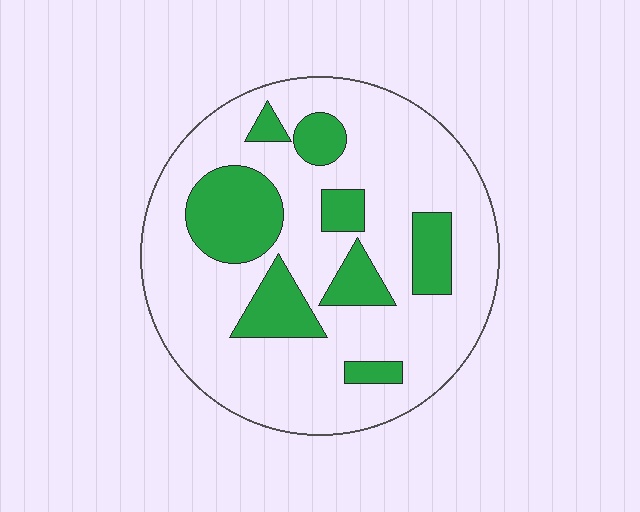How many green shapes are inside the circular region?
8.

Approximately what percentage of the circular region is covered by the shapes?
Approximately 25%.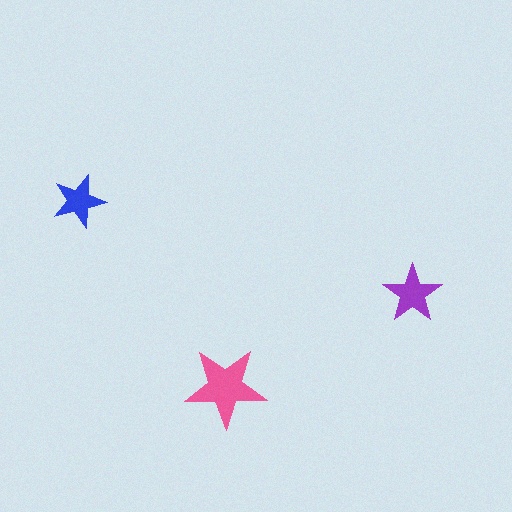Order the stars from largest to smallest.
the pink one, the purple one, the blue one.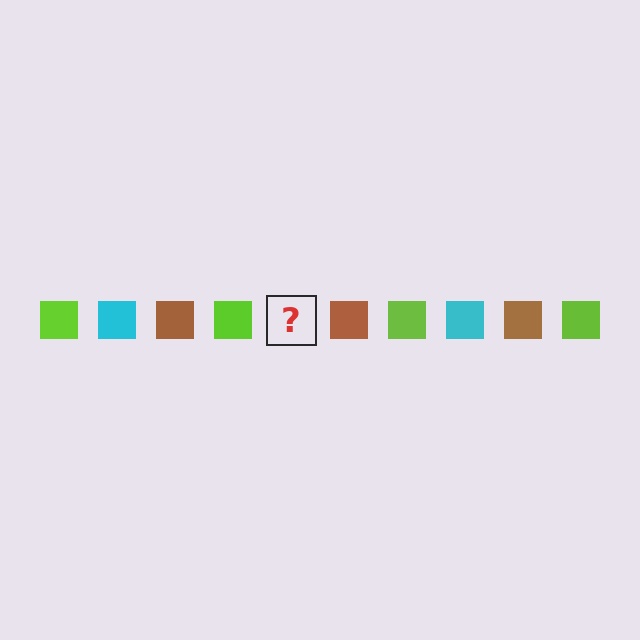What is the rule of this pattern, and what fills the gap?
The rule is that the pattern cycles through lime, cyan, brown squares. The gap should be filled with a cyan square.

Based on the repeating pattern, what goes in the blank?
The blank should be a cyan square.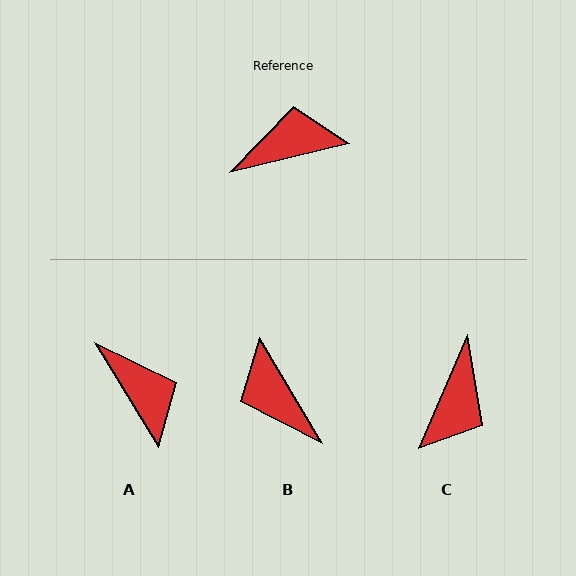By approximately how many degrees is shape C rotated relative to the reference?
Approximately 126 degrees clockwise.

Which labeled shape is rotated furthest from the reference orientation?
C, about 126 degrees away.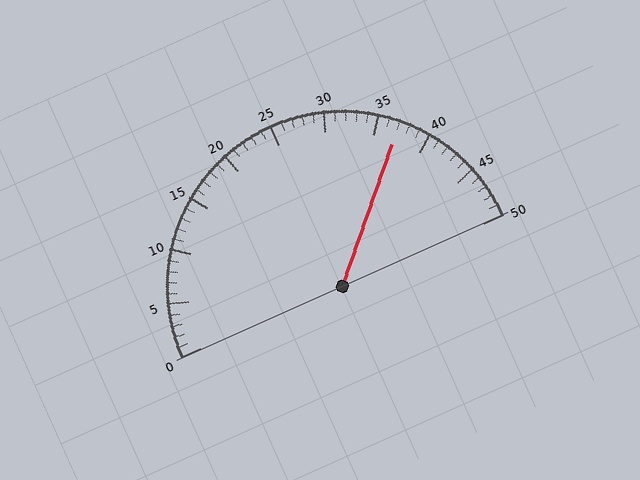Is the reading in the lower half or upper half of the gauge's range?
The reading is in the upper half of the range (0 to 50).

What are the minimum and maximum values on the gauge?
The gauge ranges from 0 to 50.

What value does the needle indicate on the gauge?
The needle indicates approximately 37.